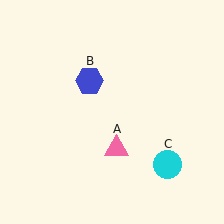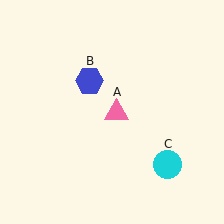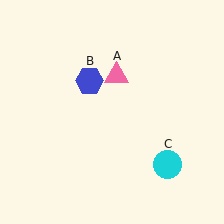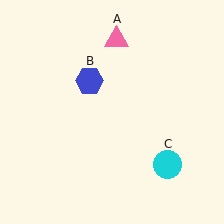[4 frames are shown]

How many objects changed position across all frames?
1 object changed position: pink triangle (object A).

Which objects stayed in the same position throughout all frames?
Blue hexagon (object B) and cyan circle (object C) remained stationary.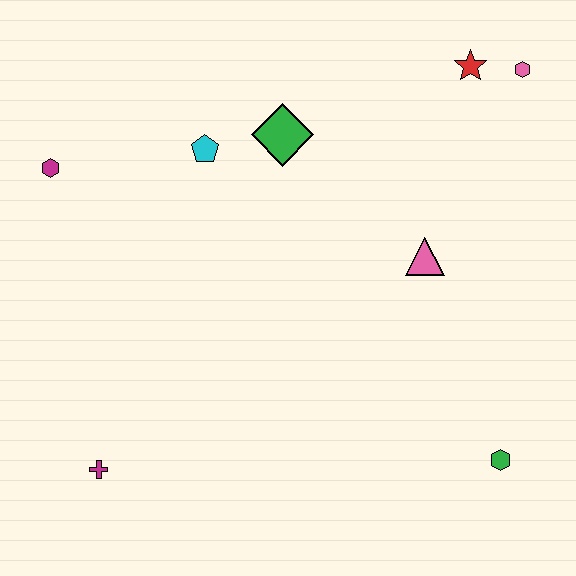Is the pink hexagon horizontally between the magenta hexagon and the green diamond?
No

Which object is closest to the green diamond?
The cyan pentagon is closest to the green diamond.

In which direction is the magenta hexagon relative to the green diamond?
The magenta hexagon is to the left of the green diamond.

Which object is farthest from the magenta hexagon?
The green hexagon is farthest from the magenta hexagon.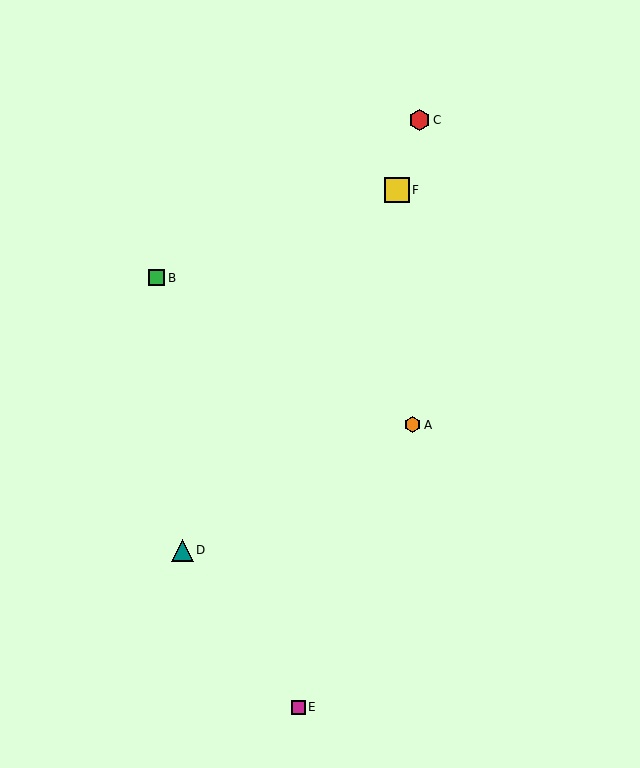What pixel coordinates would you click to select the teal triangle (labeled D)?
Click at (182, 550) to select the teal triangle D.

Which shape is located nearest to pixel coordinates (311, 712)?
The magenta square (labeled E) at (299, 707) is nearest to that location.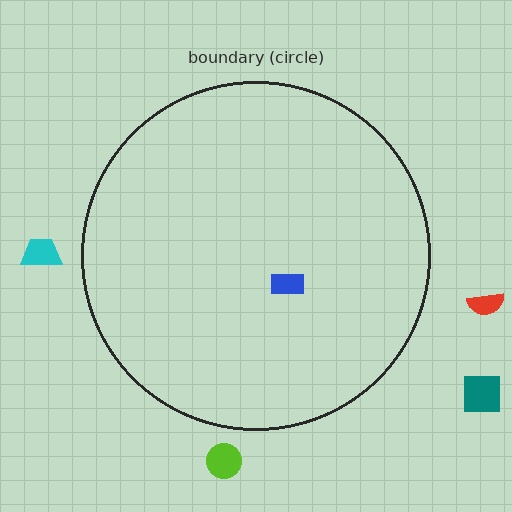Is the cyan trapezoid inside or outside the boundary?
Outside.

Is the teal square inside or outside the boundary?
Outside.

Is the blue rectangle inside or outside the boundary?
Inside.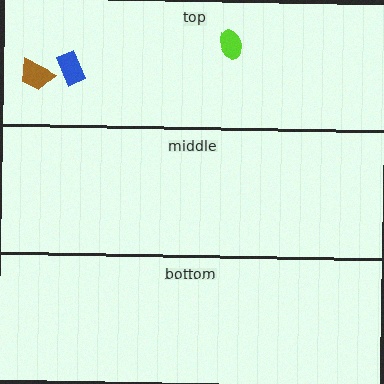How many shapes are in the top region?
3.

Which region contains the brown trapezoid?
The top region.